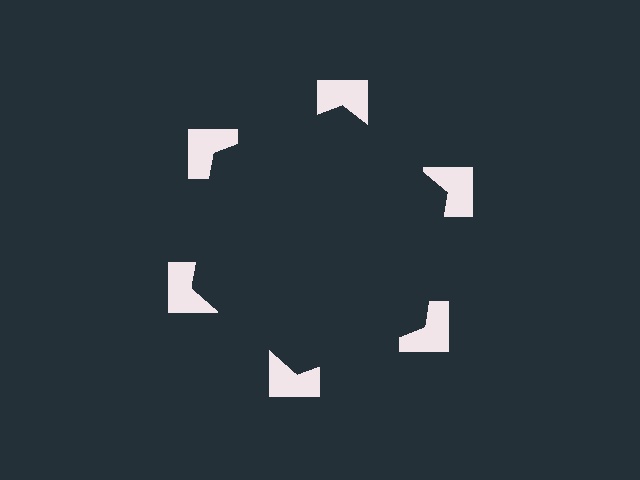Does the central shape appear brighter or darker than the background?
It typically appears slightly darker than the background, even though no actual brightness change is drawn.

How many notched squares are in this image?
There are 6 — one at each vertex of the illusory hexagon.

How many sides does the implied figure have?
6 sides.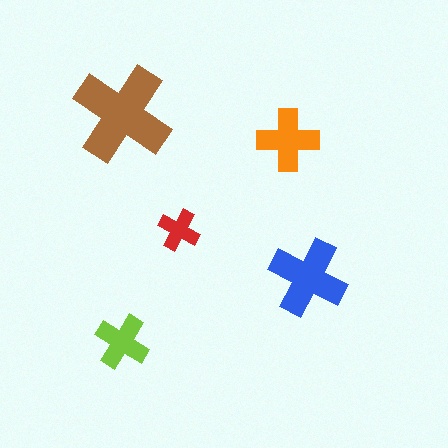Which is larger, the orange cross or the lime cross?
The orange one.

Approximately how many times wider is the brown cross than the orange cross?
About 1.5 times wider.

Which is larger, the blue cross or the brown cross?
The brown one.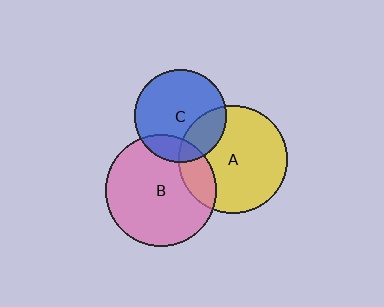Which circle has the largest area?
Circle B (pink).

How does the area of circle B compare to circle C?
Approximately 1.5 times.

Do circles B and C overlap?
Yes.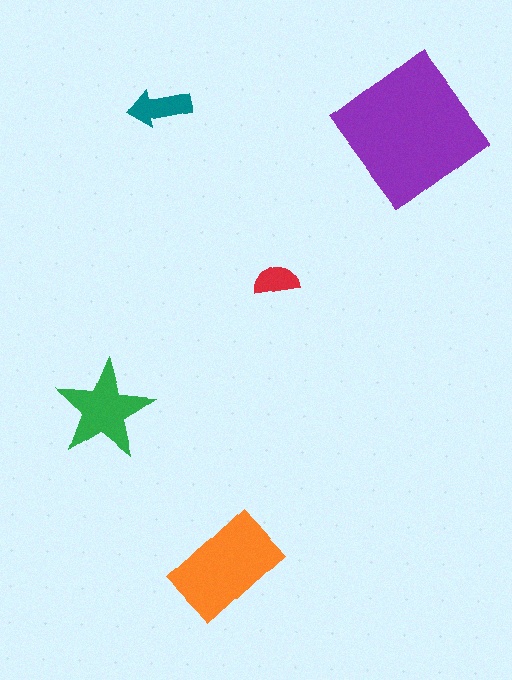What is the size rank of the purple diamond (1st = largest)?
1st.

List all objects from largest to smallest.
The purple diamond, the orange rectangle, the green star, the teal arrow, the red semicircle.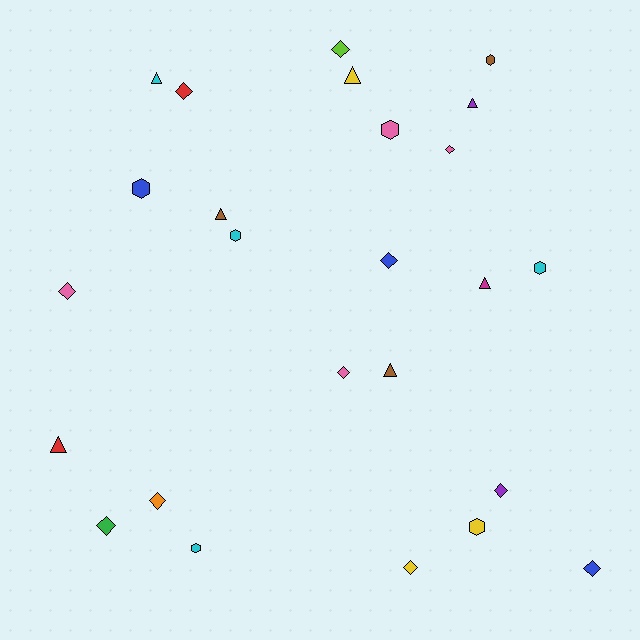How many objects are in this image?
There are 25 objects.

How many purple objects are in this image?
There are 2 purple objects.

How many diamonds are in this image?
There are 11 diamonds.